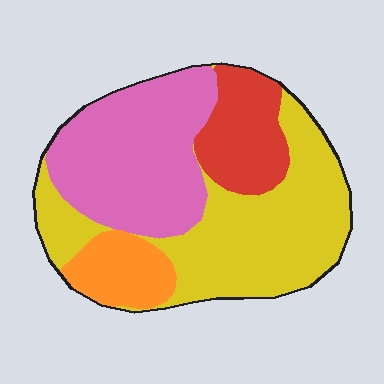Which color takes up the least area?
Orange, at roughly 10%.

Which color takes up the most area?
Yellow, at roughly 40%.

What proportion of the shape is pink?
Pink takes up about one third (1/3) of the shape.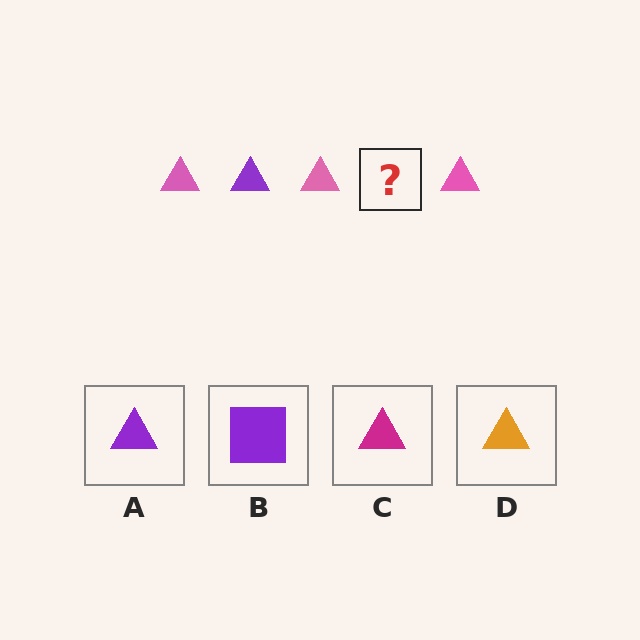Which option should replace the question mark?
Option A.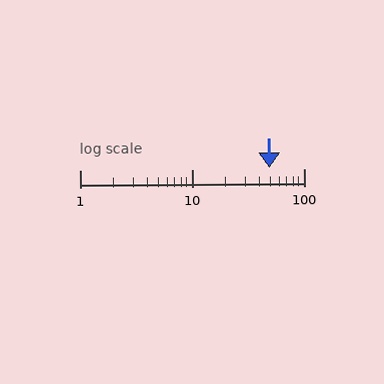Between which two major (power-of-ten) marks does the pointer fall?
The pointer is between 10 and 100.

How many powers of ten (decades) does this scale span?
The scale spans 2 decades, from 1 to 100.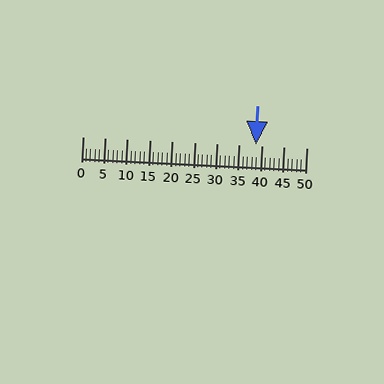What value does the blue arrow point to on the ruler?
The blue arrow points to approximately 39.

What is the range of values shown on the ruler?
The ruler shows values from 0 to 50.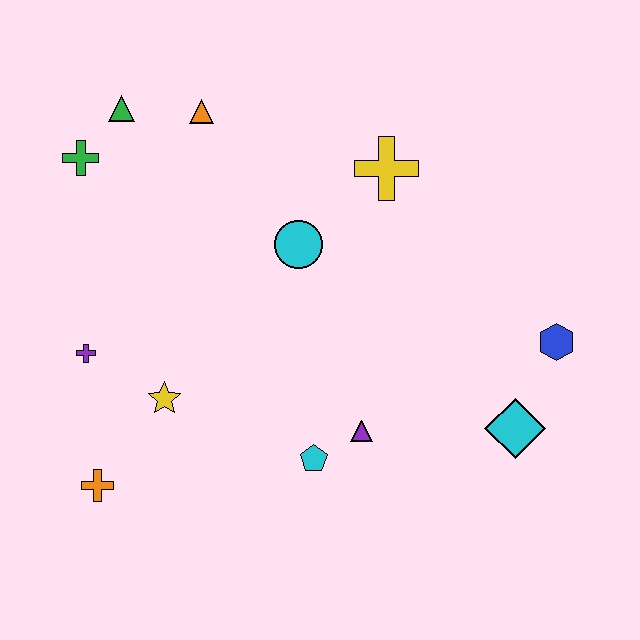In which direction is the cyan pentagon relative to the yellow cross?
The cyan pentagon is below the yellow cross.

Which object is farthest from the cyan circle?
The orange cross is farthest from the cyan circle.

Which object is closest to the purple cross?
The yellow star is closest to the purple cross.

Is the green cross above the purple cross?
Yes